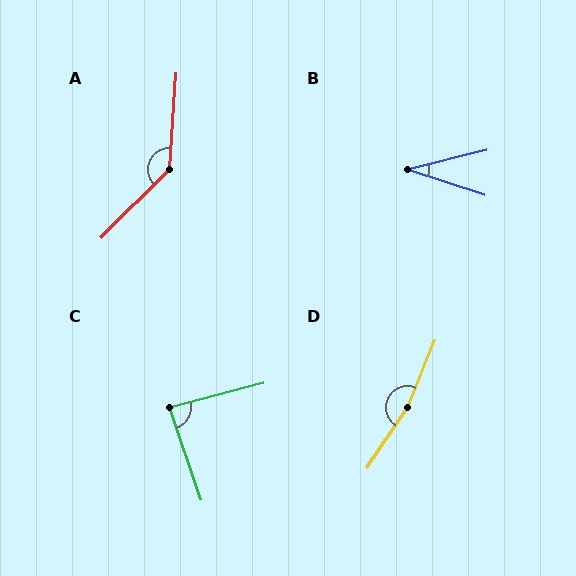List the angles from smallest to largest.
B (32°), C (86°), A (139°), D (168°).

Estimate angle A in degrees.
Approximately 139 degrees.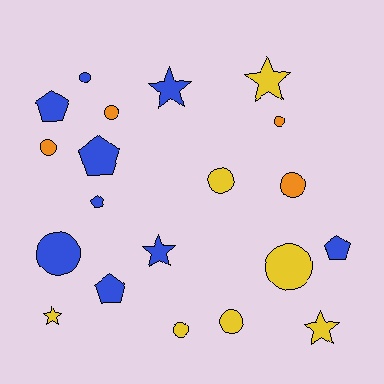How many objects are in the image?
There are 20 objects.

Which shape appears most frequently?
Circle, with 10 objects.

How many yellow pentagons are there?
There are no yellow pentagons.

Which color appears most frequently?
Blue, with 9 objects.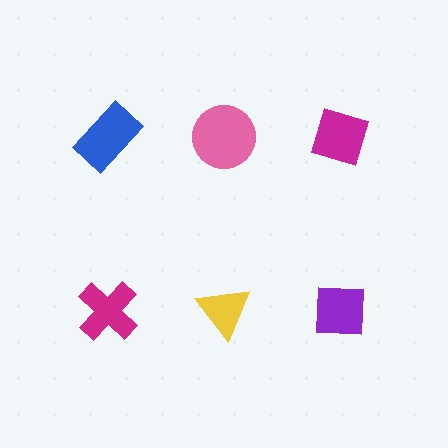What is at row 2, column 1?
A magenta cross.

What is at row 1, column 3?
A magenta diamond.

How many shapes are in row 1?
3 shapes.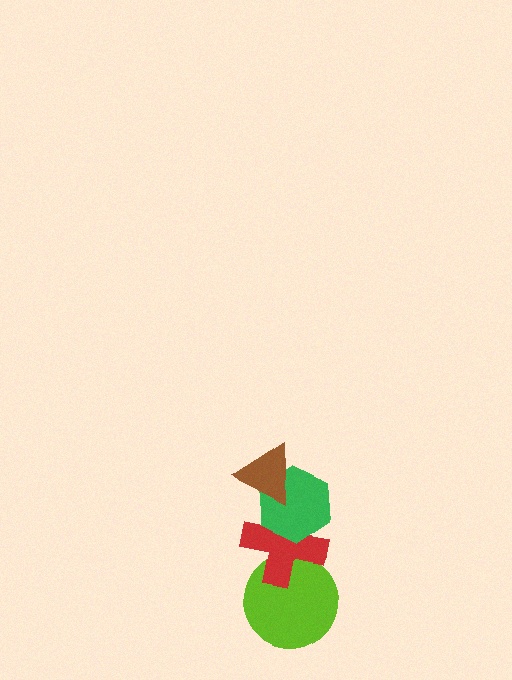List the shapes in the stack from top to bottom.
From top to bottom: the brown triangle, the green hexagon, the red cross, the lime circle.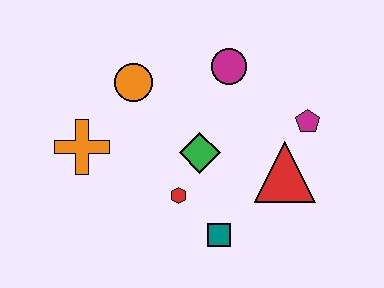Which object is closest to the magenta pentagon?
The red triangle is closest to the magenta pentagon.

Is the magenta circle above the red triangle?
Yes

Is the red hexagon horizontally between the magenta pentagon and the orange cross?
Yes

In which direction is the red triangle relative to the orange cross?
The red triangle is to the right of the orange cross.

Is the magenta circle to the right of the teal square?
Yes